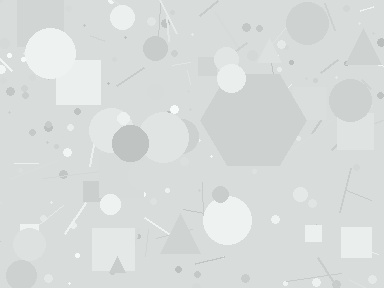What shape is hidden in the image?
A hexagon is hidden in the image.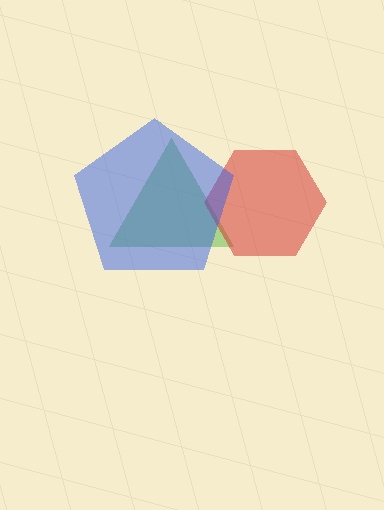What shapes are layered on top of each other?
The layered shapes are: a lime triangle, a red hexagon, a blue pentagon.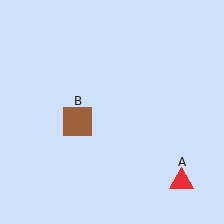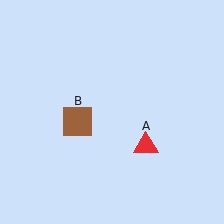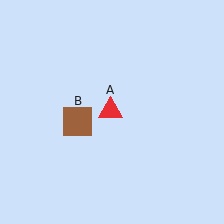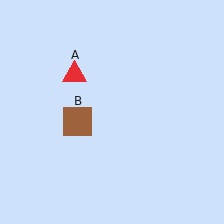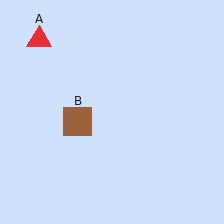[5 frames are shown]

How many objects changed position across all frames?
1 object changed position: red triangle (object A).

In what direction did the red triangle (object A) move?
The red triangle (object A) moved up and to the left.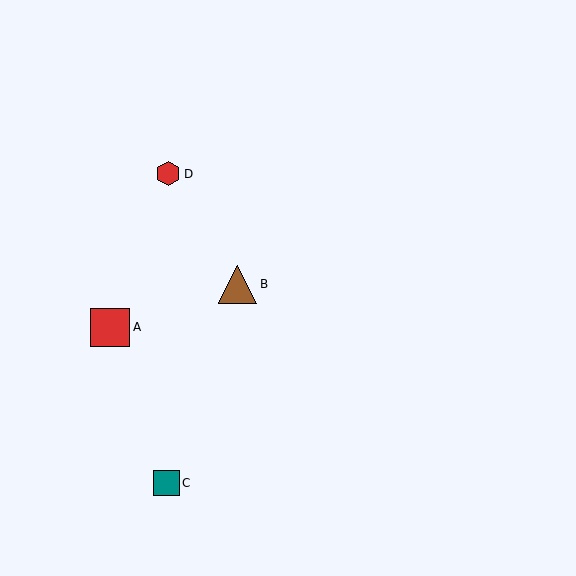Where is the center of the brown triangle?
The center of the brown triangle is at (238, 284).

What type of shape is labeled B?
Shape B is a brown triangle.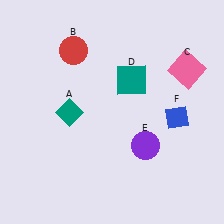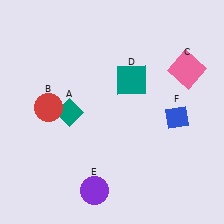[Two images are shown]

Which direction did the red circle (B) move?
The red circle (B) moved down.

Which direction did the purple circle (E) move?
The purple circle (E) moved left.